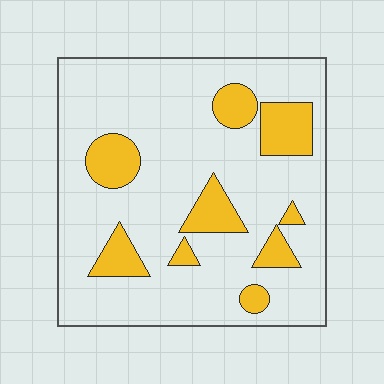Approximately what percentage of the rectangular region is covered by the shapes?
Approximately 20%.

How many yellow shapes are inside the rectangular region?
9.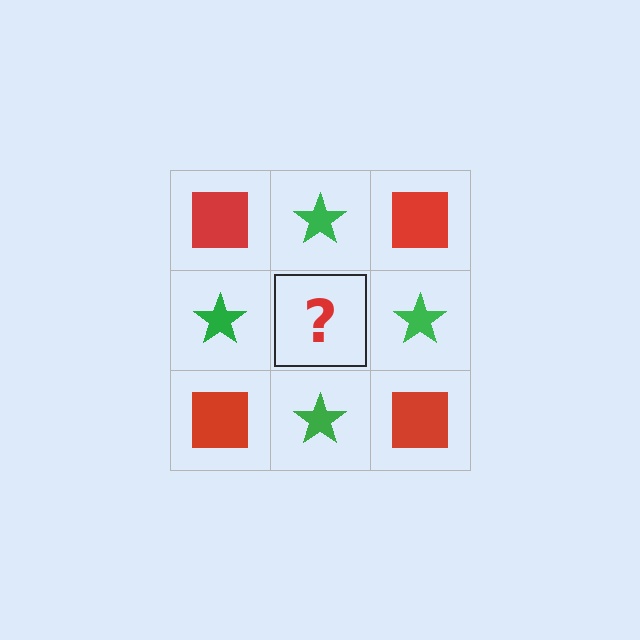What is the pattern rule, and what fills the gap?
The rule is that it alternates red square and green star in a checkerboard pattern. The gap should be filled with a red square.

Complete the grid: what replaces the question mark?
The question mark should be replaced with a red square.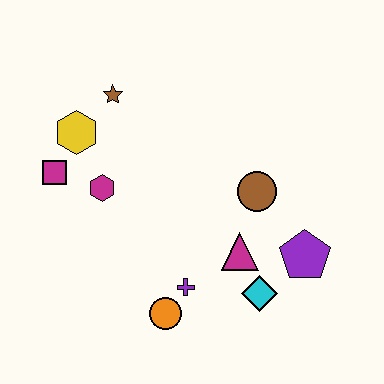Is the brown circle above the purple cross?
Yes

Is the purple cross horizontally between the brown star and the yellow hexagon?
No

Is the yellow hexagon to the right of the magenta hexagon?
No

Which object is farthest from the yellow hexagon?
The purple pentagon is farthest from the yellow hexagon.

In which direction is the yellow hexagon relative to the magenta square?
The yellow hexagon is above the magenta square.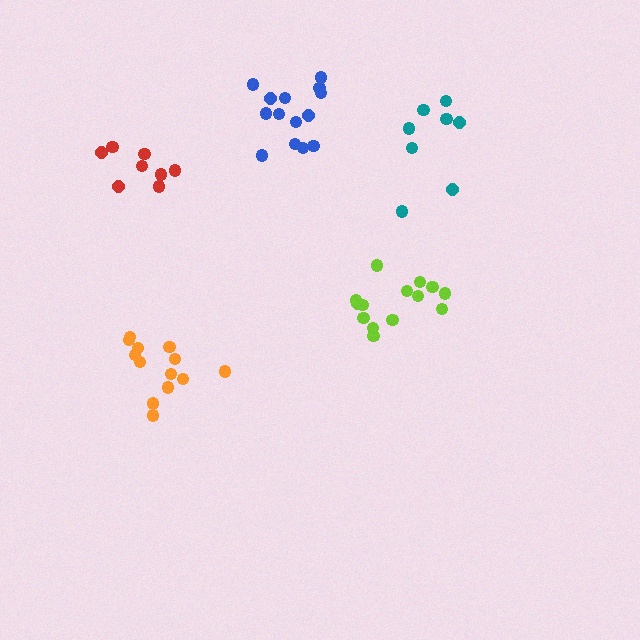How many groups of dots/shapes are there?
There are 5 groups.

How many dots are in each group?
Group 1: 8 dots, Group 2: 13 dots, Group 3: 14 dots, Group 4: 14 dots, Group 5: 8 dots (57 total).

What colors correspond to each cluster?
The clusters are colored: teal, orange, lime, blue, red.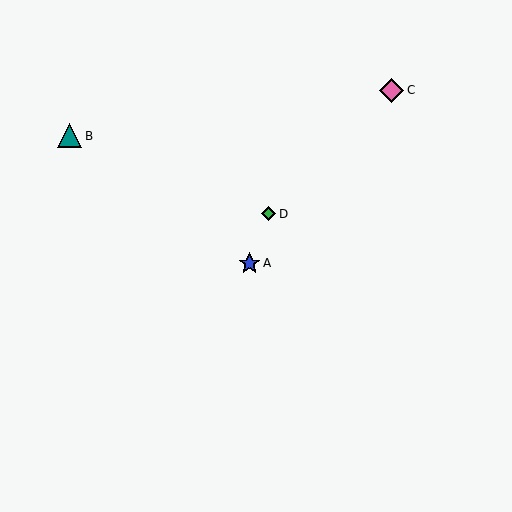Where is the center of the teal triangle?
The center of the teal triangle is at (70, 136).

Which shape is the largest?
The teal triangle (labeled B) is the largest.